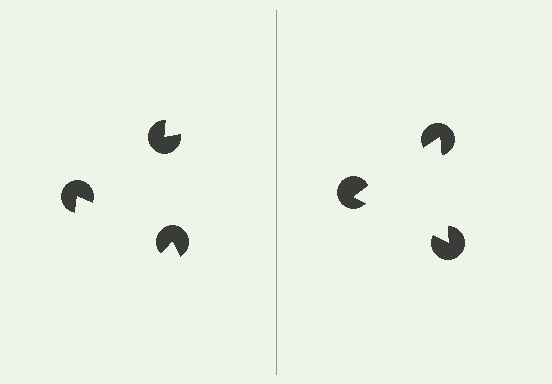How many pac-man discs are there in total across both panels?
6 — 3 on each side.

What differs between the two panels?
The pac-man discs are positioned identically on both sides; only the wedge orientations differ. On the right they align to a triangle; on the left they are misaligned.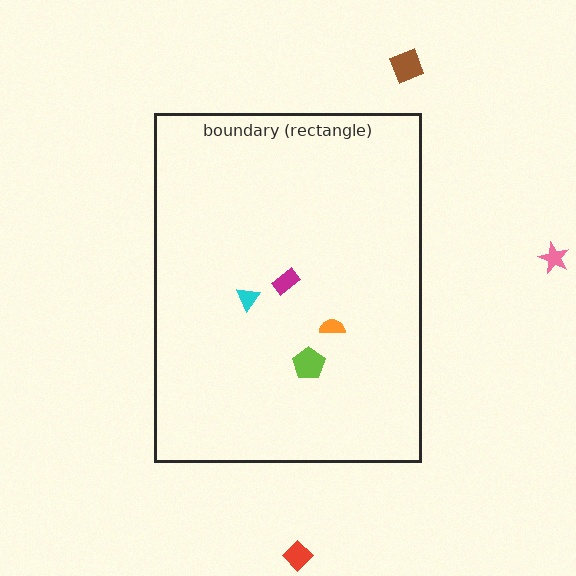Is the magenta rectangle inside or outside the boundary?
Inside.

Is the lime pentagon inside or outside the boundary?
Inside.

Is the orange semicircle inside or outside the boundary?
Inside.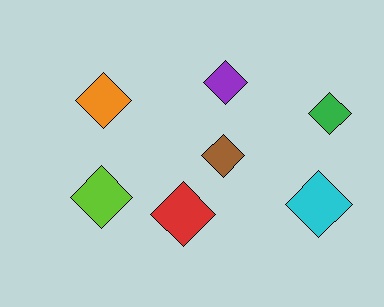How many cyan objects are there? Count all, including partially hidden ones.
There is 1 cyan object.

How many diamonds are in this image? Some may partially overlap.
There are 7 diamonds.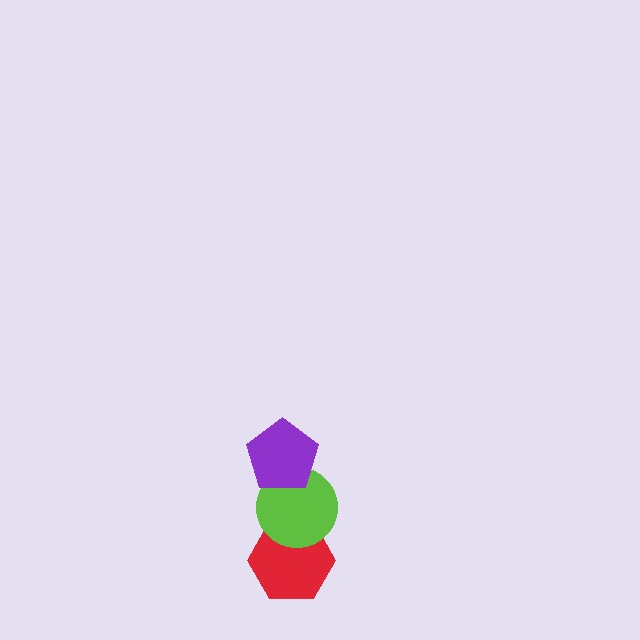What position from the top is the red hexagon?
The red hexagon is 3rd from the top.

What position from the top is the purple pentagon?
The purple pentagon is 1st from the top.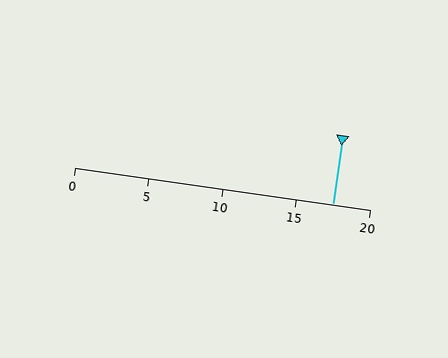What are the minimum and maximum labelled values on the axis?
The axis runs from 0 to 20.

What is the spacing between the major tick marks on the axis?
The major ticks are spaced 5 apart.